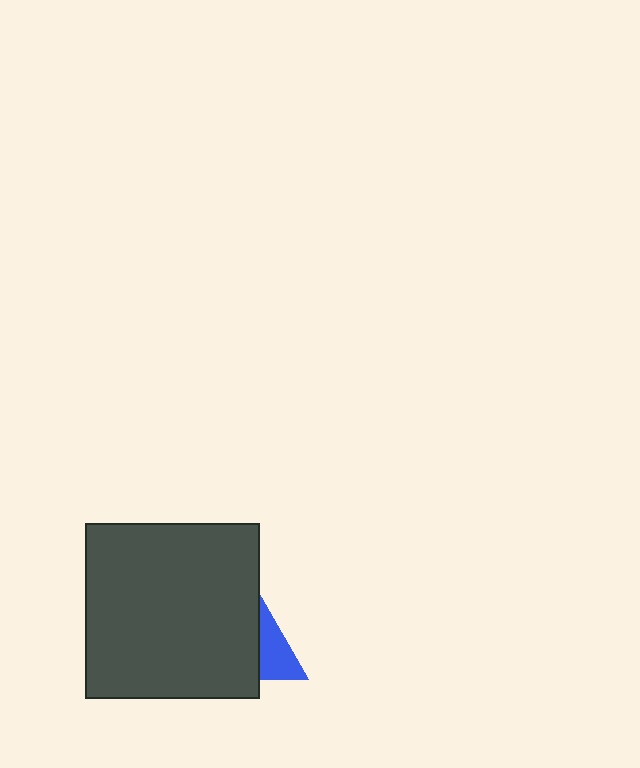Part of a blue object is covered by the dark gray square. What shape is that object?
It is a triangle.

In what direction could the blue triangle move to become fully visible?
The blue triangle could move right. That would shift it out from behind the dark gray square entirely.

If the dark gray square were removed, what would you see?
You would see the complete blue triangle.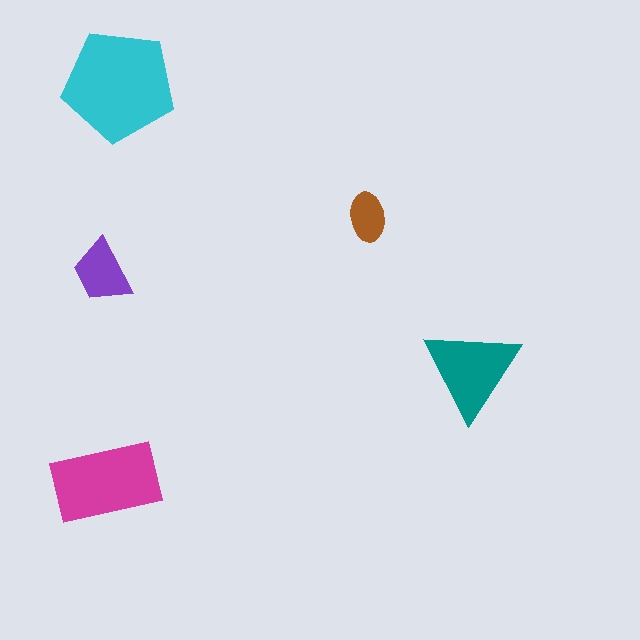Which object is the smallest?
The brown ellipse.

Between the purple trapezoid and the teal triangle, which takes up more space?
The teal triangle.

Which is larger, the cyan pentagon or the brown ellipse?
The cyan pentagon.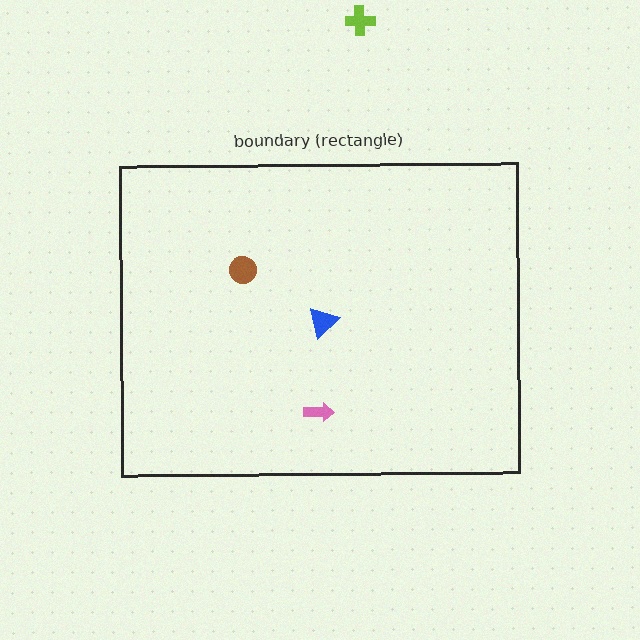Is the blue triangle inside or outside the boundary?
Inside.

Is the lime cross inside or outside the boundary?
Outside.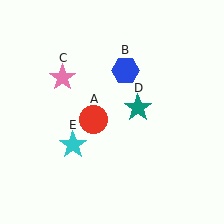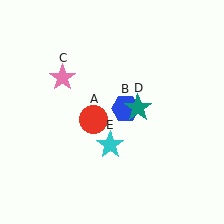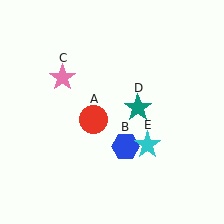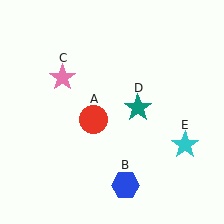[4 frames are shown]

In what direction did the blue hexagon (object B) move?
The blue hexagon (object B) moved down.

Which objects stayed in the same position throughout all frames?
Red circle (object A) and pink star (object C) and teal star (object D) remained stationary.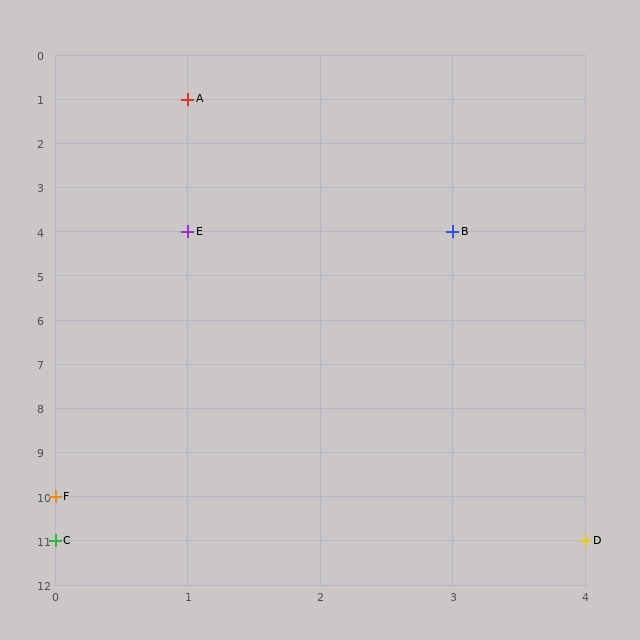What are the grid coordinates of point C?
Point C is at grid coordinates (0, 11).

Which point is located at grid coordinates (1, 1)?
Point A is at (1, 1).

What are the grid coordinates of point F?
Point F is at grid coordinates (0, 10).